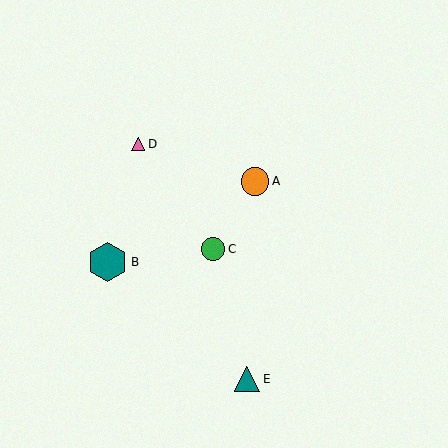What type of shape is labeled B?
Shape B is a teal hexagon.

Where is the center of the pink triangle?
The center of the pink triangle is at (138, 144).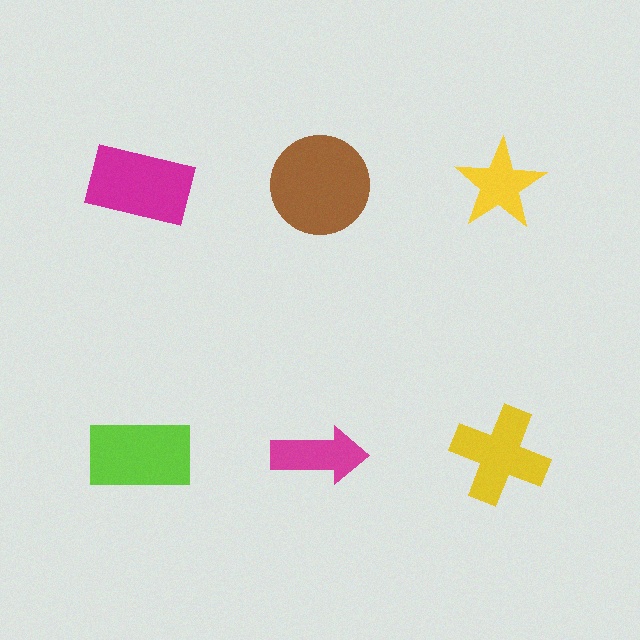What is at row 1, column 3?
A yellow star.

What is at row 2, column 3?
A yellow cross.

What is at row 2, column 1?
A lime rectangle.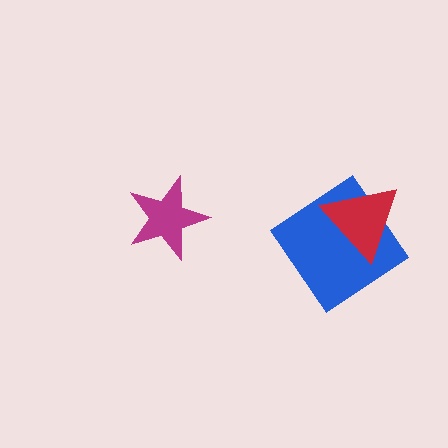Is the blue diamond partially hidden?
Yes, it is partially covered by another shape.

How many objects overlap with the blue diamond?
1 object overlaps with the blue diamond.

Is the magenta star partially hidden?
No, no other shape covers it.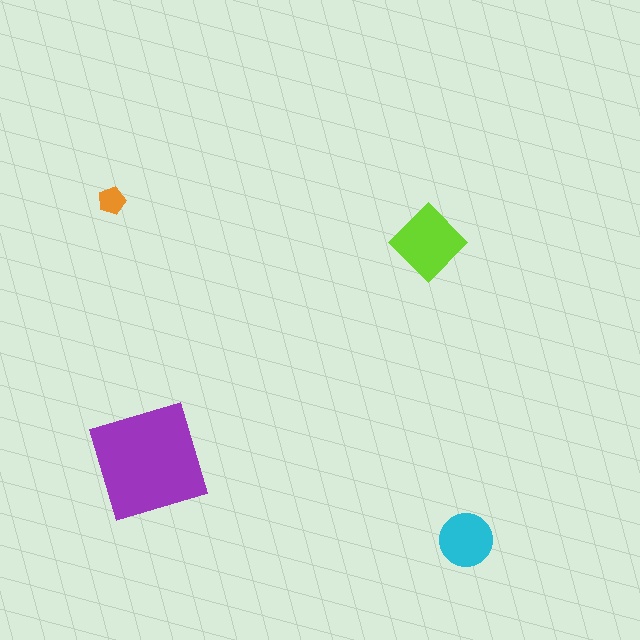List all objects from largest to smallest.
The purple square, the lime diamond, the cyan circle, the orange pentagon.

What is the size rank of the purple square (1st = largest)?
1st.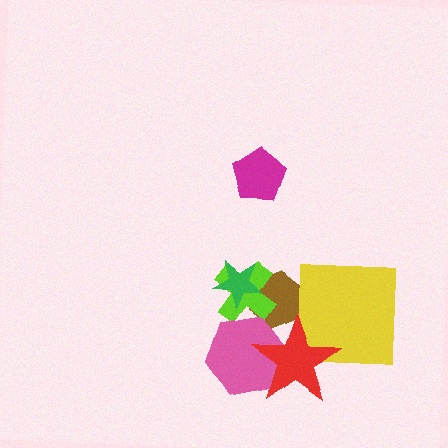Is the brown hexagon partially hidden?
Yes, it is partially covered by another shape.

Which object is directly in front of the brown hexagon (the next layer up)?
The lime cross is directly in front of the brown hexagon.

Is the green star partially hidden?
No, no other shape covers it.